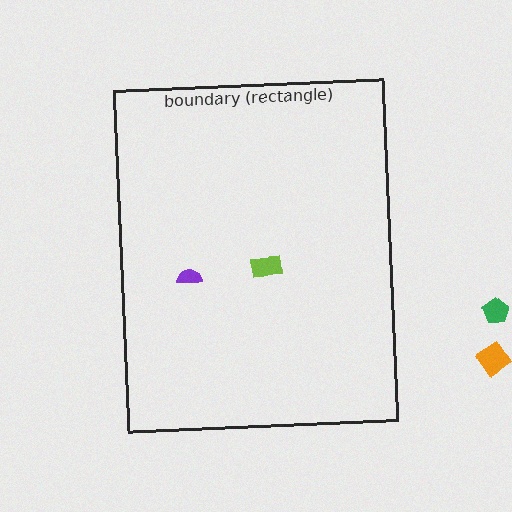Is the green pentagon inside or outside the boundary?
Outside.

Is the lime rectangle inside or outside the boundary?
Inside.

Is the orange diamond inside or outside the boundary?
Outside.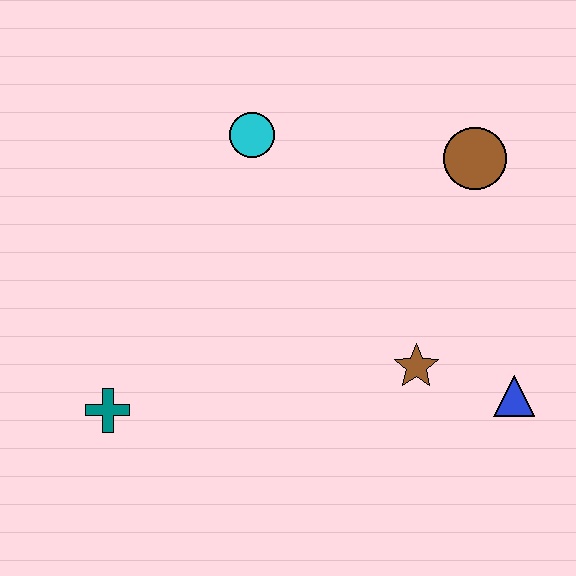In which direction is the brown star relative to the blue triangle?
The brown star is to the left of the blue triangle.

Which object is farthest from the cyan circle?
The blue triangle is farthest from the cyan circle.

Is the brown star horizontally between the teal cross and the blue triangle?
Yes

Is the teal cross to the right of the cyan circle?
No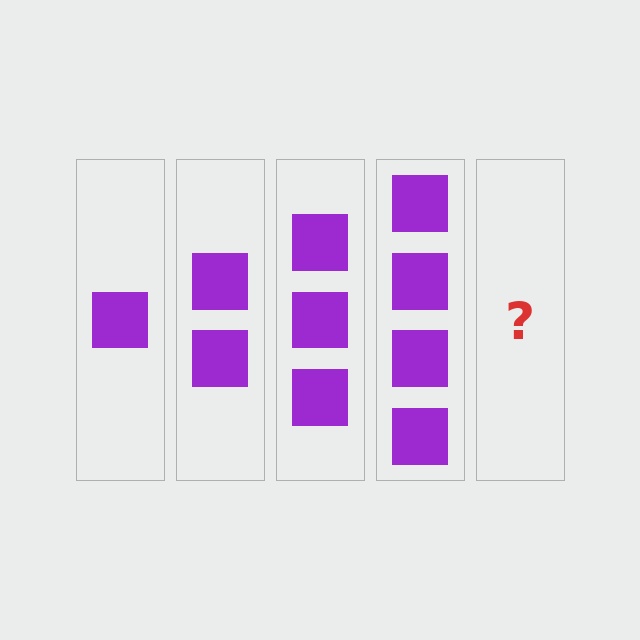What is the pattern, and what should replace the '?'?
The pattern is that each step adds one more square. The '?' should be 5 squares.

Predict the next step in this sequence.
The next step is 5 squares.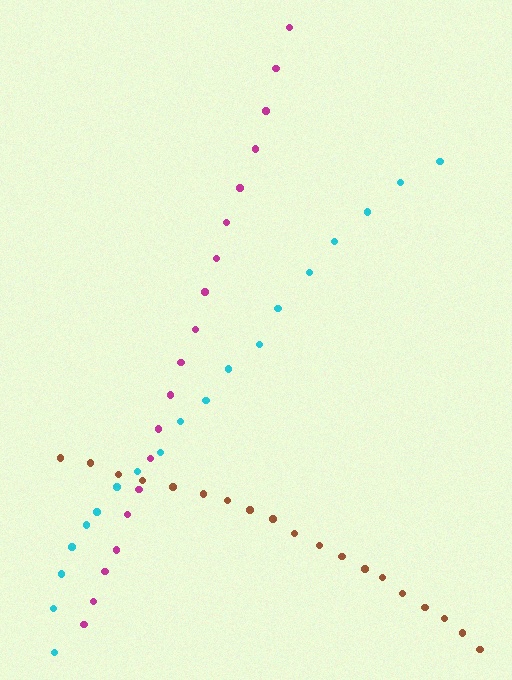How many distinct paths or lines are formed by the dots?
There are 3 distinct paths.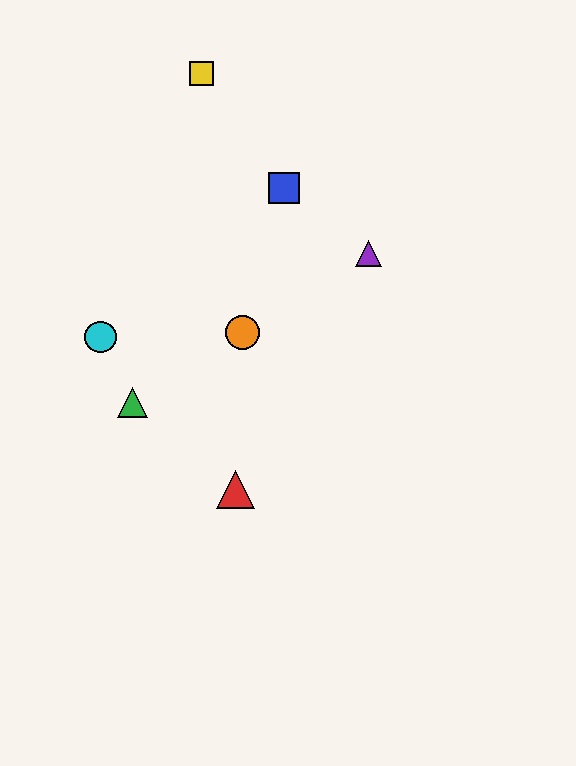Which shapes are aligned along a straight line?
The green triangle, the purple triangle, the orange circle are aligned along a straight line.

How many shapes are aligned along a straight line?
3 shapes (the green triangle, the purple triangle, the orange circle) are aligned along a straight line.